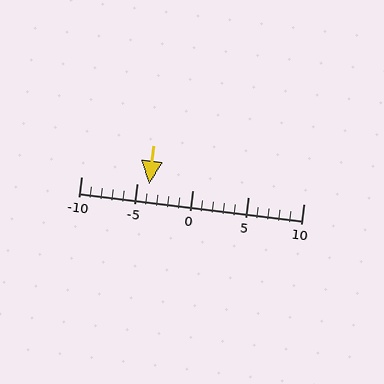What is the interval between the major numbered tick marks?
The major tick marks are spaced 5 units apart.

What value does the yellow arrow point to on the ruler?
The yellow arrow points to approximately -4.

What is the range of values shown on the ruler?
The ruler shows values from -10 to 10.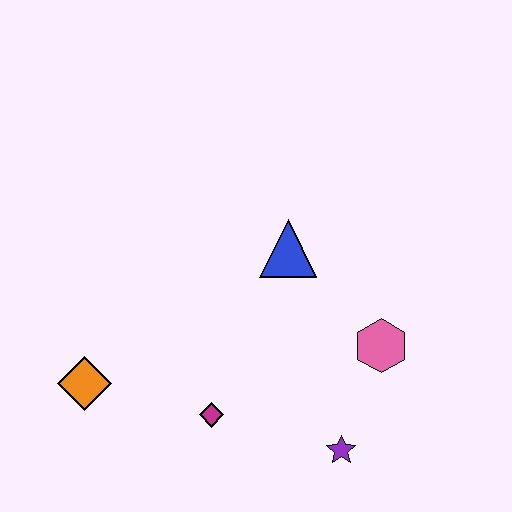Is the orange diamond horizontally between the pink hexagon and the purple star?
No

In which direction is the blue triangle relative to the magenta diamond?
The blue triangle is above the magenta diamond.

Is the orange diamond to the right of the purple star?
No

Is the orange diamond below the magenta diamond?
No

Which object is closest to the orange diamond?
The magenta diamond is closest to the orange diamond.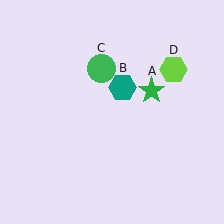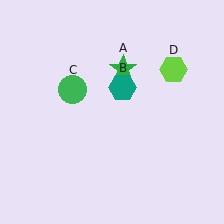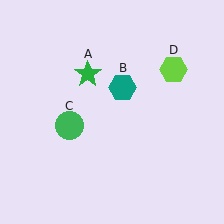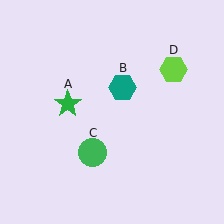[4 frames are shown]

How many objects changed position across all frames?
2 objects changed position: green star (object A), green circle (object C).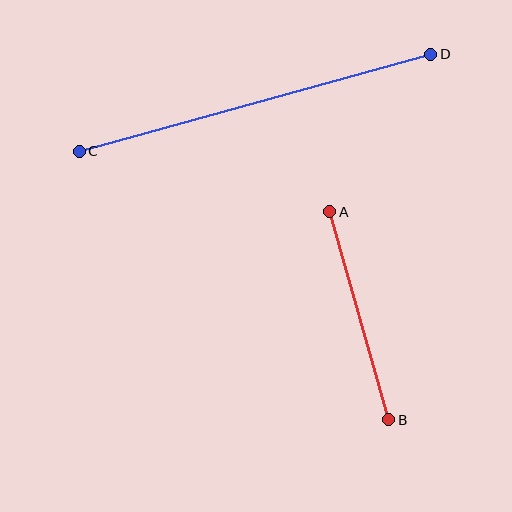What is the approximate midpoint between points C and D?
The midpoint is at approximately (255, 103) pixels.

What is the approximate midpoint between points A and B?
The midpoint is at approximately (359, 316) pixels.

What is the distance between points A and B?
The distance is approximately 216 pixels.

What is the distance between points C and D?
The distance is approximately 365 pixels.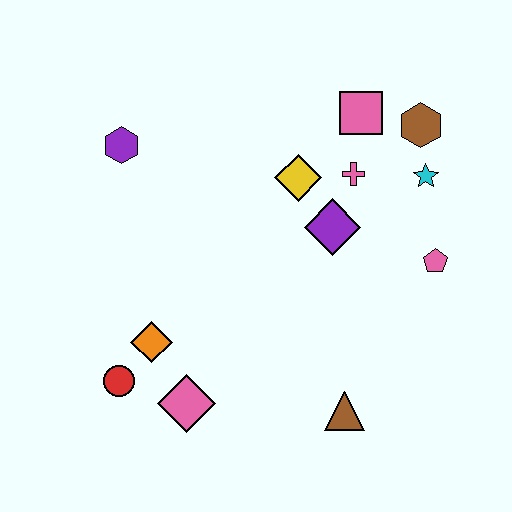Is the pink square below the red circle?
No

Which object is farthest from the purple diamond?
The red circle is farthest from the purple diamond.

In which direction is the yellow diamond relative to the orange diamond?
The yellow diamond is above the orange diamond.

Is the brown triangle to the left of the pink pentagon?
Yes